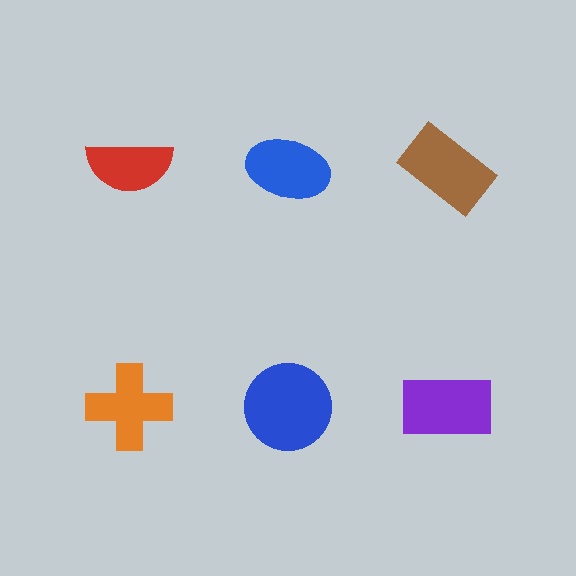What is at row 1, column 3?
A brown rectangle.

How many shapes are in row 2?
3 shapes.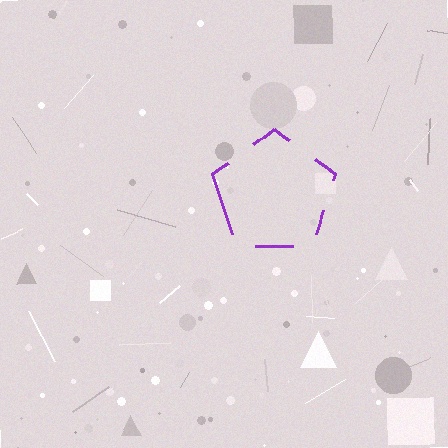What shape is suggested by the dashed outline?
The dashed outline suggests a pentagon.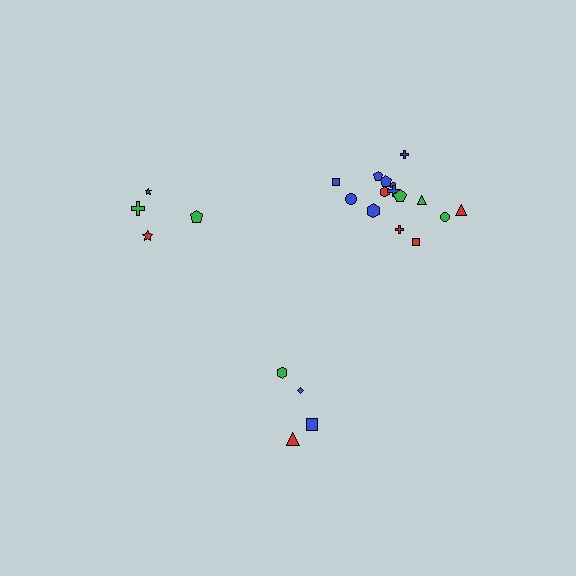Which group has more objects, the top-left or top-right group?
The top-right group.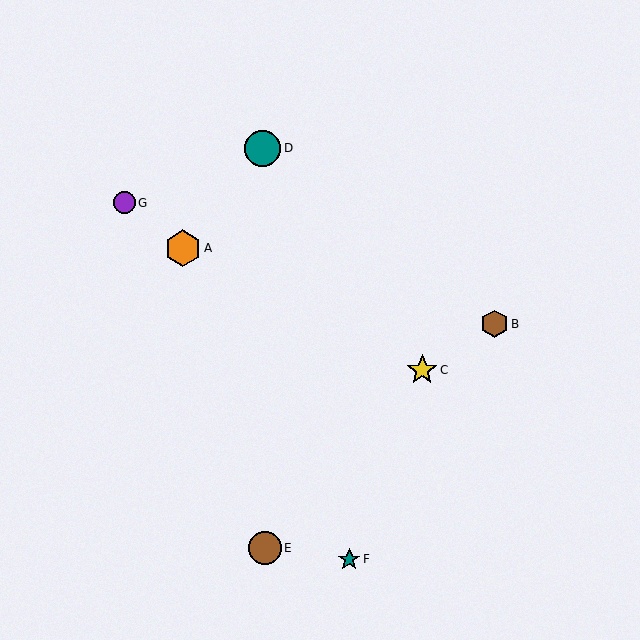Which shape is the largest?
The orange hexagon (labeled A) is the largest.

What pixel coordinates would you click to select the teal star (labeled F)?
Click at (349, 559) to select the teal star F.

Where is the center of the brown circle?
The center of the brown circle is at (265, 548).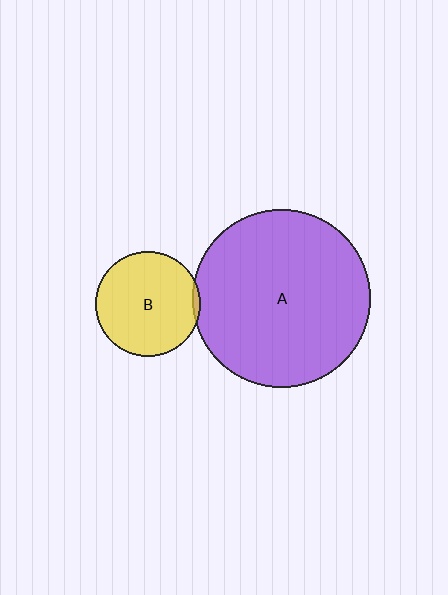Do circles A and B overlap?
Yes.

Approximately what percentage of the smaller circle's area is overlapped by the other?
Approximately 5%.